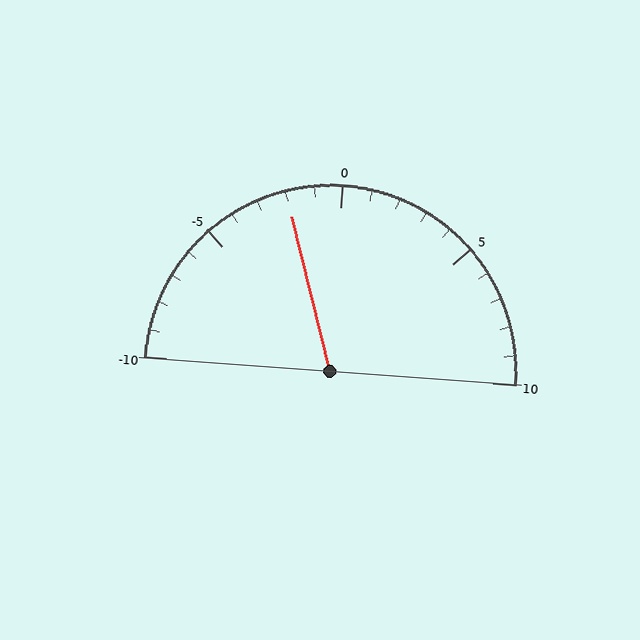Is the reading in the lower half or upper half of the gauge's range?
The reading is in the lower half of the range (-10 to 10).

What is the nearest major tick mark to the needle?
The nearest major tick mark is 0.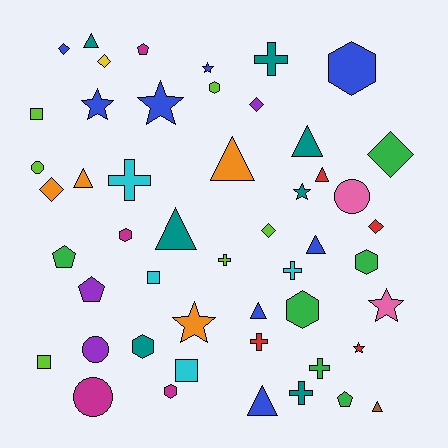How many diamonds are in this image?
There are 7 diamonds.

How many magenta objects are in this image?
There are 4 magenta objects.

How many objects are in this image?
There are 50 objects.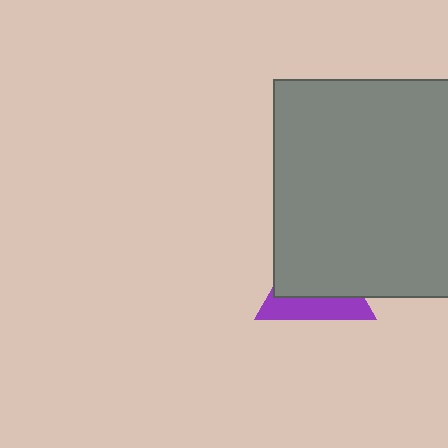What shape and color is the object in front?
The object in front is a gray square.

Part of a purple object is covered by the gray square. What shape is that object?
It is a triangle.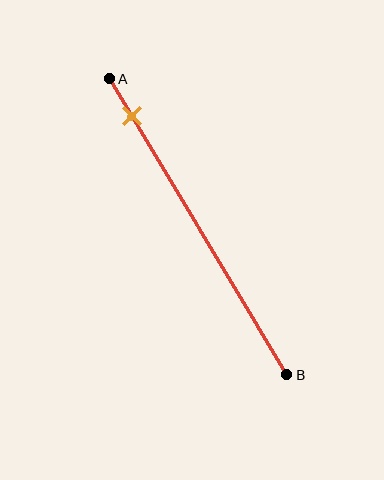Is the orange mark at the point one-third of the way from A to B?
No, the mark is at about 15% from A, not at the 33% one-third point.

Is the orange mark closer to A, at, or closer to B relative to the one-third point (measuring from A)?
The orange mark is closer to point A than the one-third point of segment AB.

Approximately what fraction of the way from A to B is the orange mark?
The orange mark is approximately 15% of the way from A to B.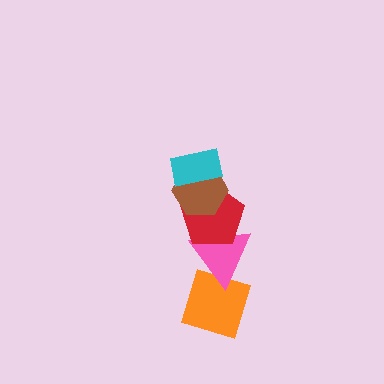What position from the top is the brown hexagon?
The brown hexagon is 2nd from the top.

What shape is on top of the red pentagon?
The brown hexagon is on top of the red pentagon.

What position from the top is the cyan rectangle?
The cyan rectangle is 1st from the top.